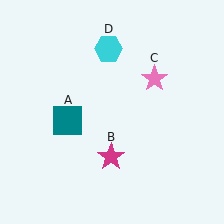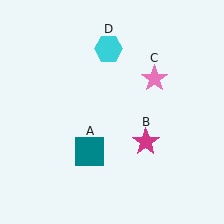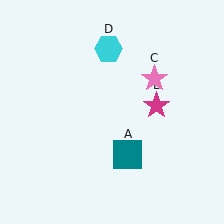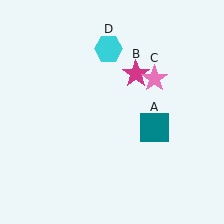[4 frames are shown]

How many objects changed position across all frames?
2 objects changed position: teal square (object A), magenta star (object B).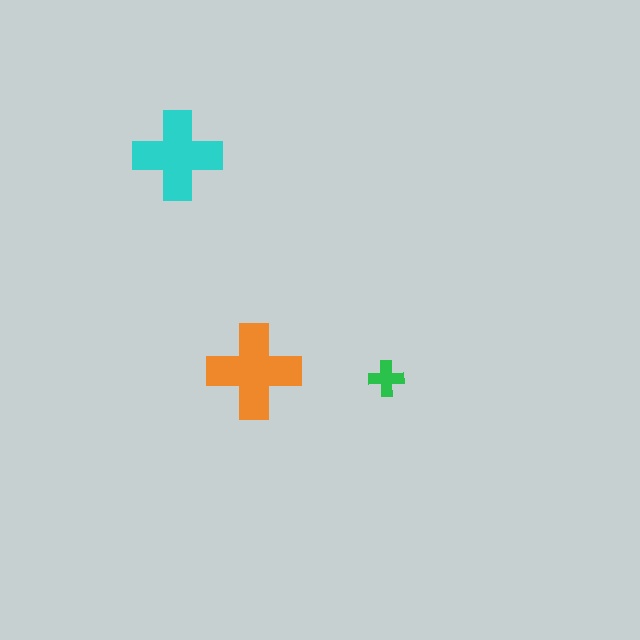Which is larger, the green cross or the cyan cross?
The cyan one.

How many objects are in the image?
There are 3 objects in the image.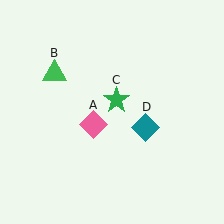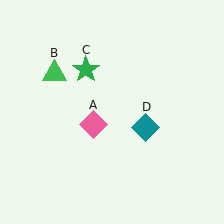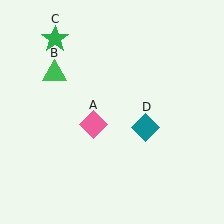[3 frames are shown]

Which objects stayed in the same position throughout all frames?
Pink diamond (object A) and green triangle (object B) and teal diamond (object D) remained stationary.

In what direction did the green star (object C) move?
The green star (object C) moved up and to the left.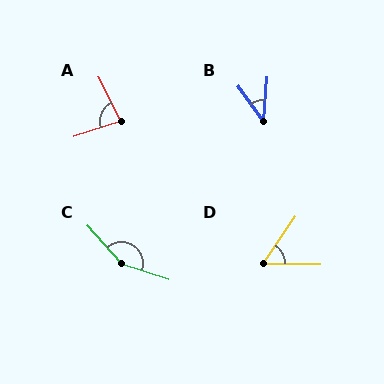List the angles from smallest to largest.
B (40°), D (55°), A (81°), C (149°).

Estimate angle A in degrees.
Approximately 81 degrees.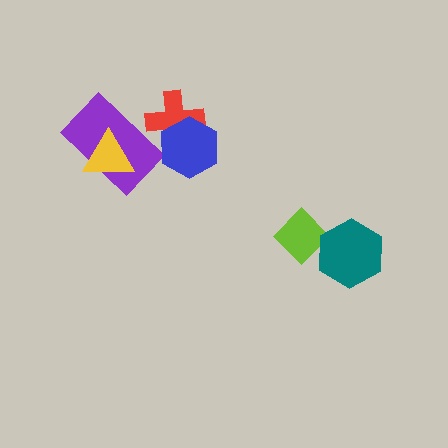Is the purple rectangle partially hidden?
Yes, it is partially covered by another shape.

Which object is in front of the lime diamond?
The teal hexagon is in front of the lime diamond.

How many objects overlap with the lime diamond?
1 object overlaps with the lime diamond.